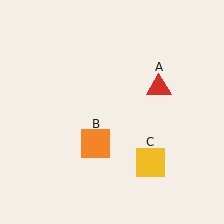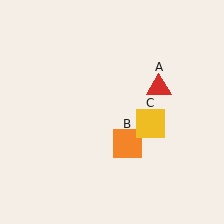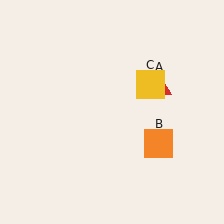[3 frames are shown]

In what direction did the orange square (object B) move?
The orange square (object B) moved right.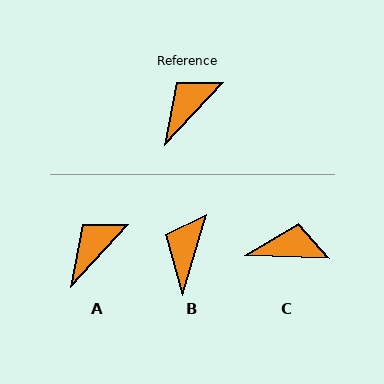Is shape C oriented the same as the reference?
No, it is off by about 49 degrees.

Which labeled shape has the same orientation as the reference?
A.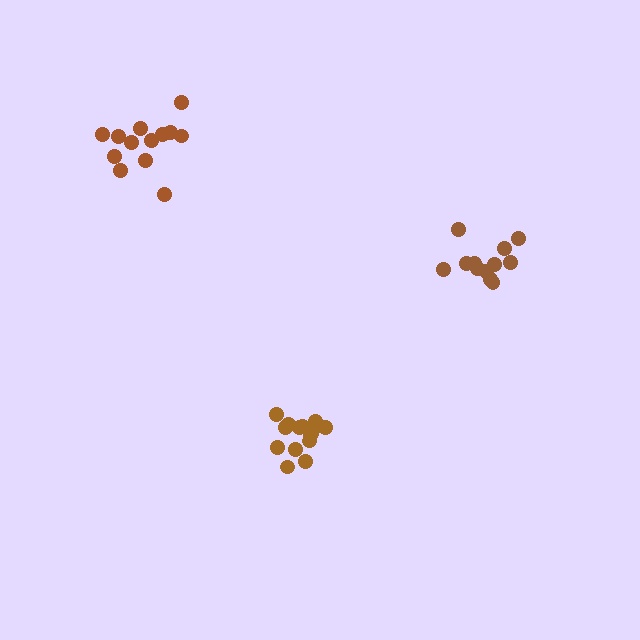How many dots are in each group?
Group 1: 12 dots, Group 2: 13 dots, Group 3: 15 dots (40 total).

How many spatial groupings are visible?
There are 3 spatial groupings.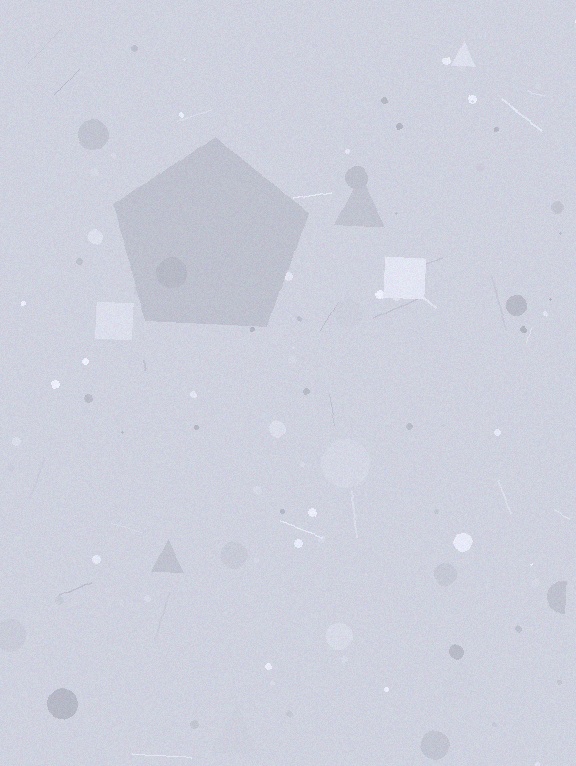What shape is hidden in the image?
A pentagon is hidden in the image.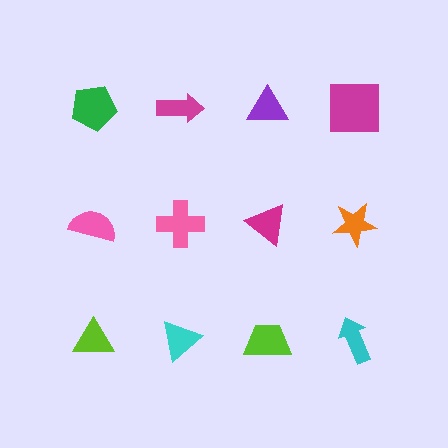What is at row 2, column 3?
A magenta triangle.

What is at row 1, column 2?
A magenta arrow.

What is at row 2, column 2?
A pink cross.